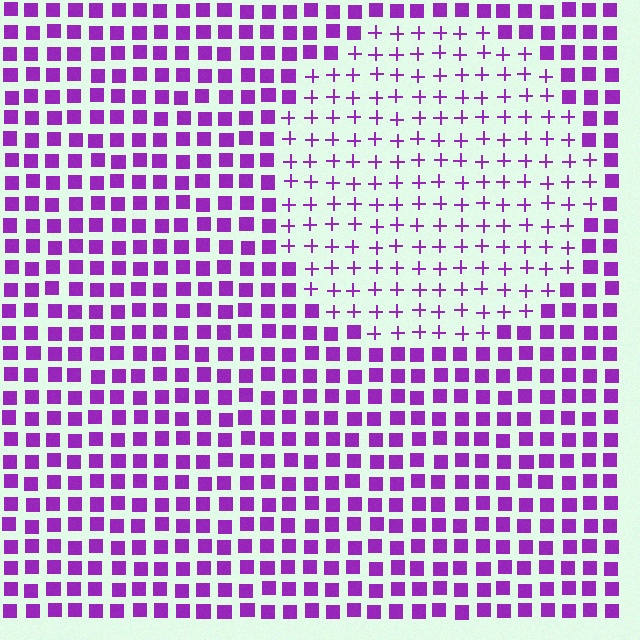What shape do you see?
I see a circle.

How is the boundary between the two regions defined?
The boundary is defined by a change in element shape: plus signs inside vs. squares outside. All elements share the same color and spacing.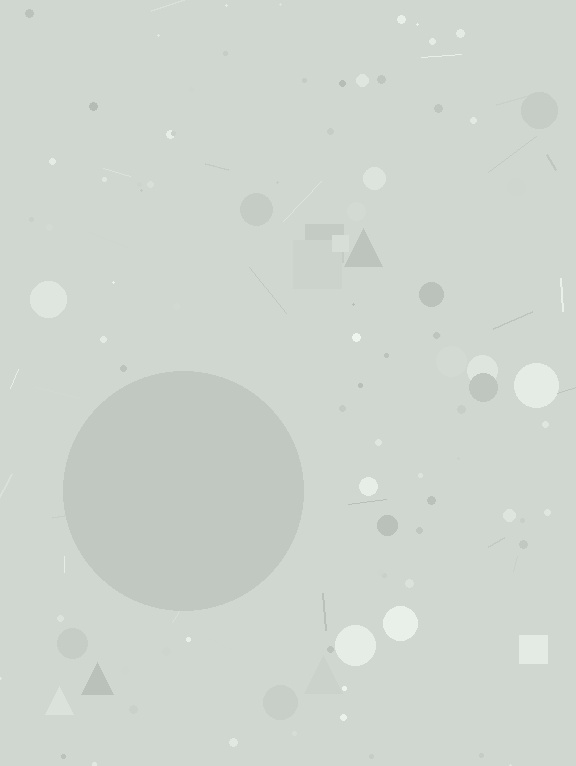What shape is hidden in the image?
A circle is hidden in the image.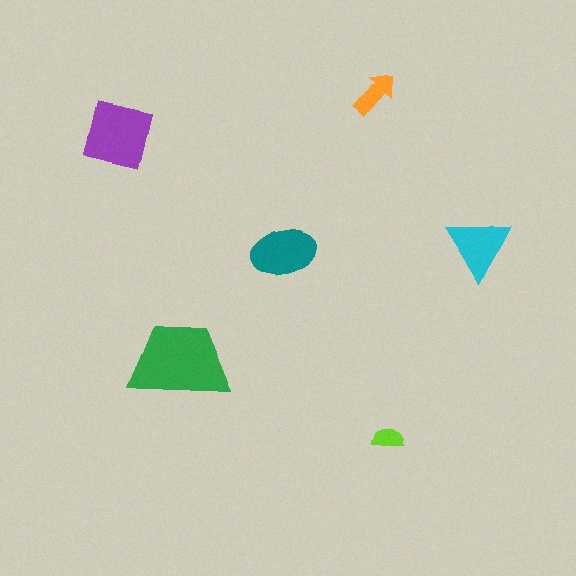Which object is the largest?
The green trapezoid.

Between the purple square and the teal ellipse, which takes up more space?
The purple square.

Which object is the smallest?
The lime semicircle.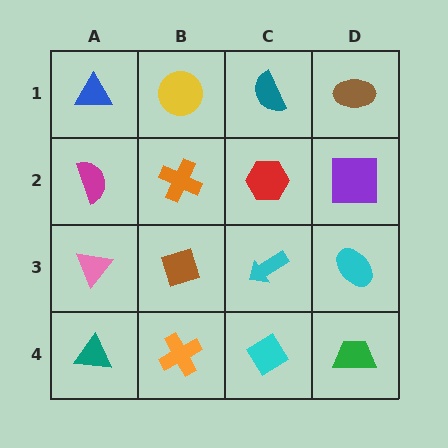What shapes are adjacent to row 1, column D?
A purple square (row 2, column D), a teal semicircle (row 1, column C).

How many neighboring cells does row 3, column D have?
3.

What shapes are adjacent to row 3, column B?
An orange cross (row 2, column B), an orange cross (row 4, column B), a pink triangle (row 3, column A), a cyan arrow (row 3, column C).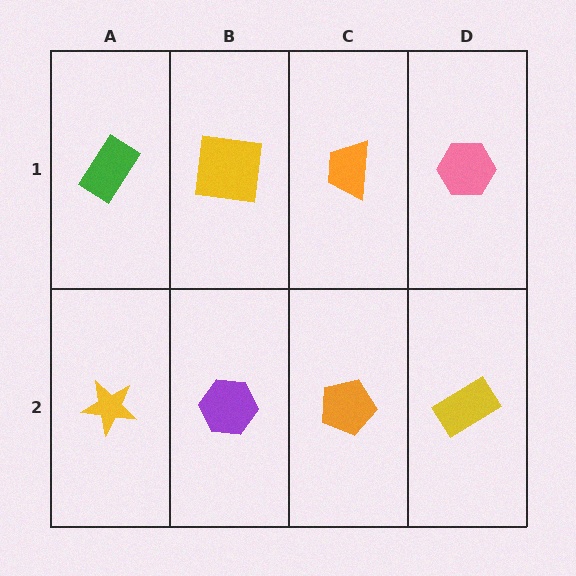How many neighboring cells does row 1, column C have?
3.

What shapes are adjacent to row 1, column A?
A yellow star (row 2, column A), a yellow square (row 1, column B).